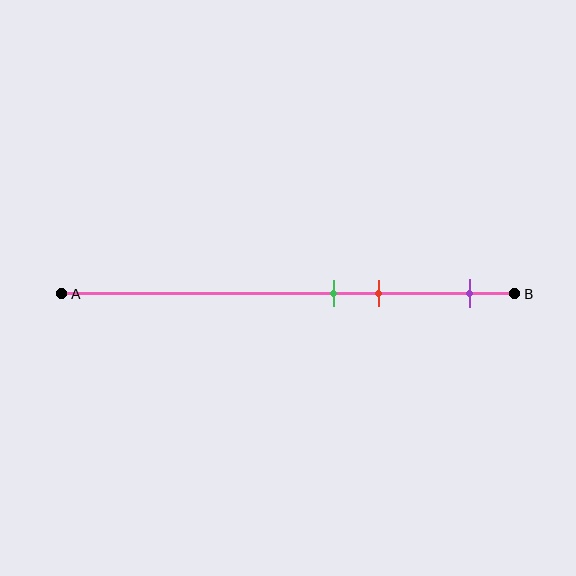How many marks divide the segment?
There are 3 marks dividing the segment.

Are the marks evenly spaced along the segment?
No, the marks are not evenly spaced.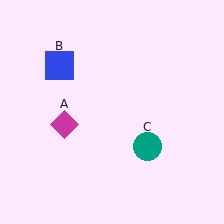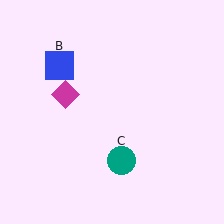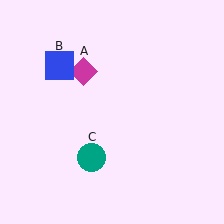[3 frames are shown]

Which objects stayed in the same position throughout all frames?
Blue square (object B) remained stationary.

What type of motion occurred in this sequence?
The magenta diamond (object A), teal circle (object C) rotated clockwise around the center of the scene.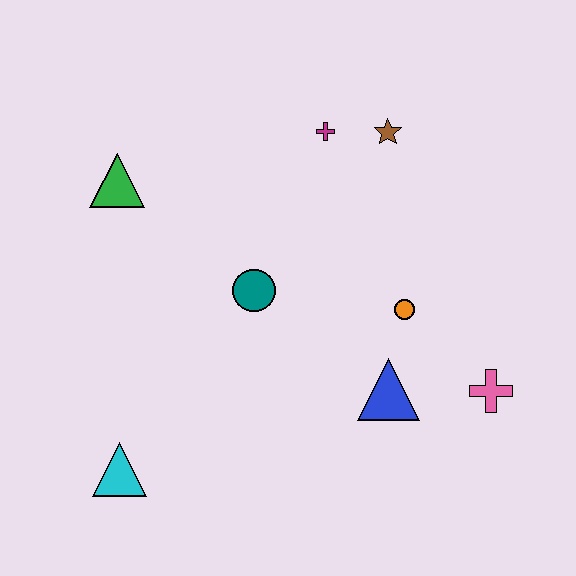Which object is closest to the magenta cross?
The brown star is closest to the magenta cross.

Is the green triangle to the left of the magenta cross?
Yes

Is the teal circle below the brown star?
Yes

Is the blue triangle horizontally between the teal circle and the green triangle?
No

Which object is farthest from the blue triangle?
The green triangle is farthest from the blue triangle.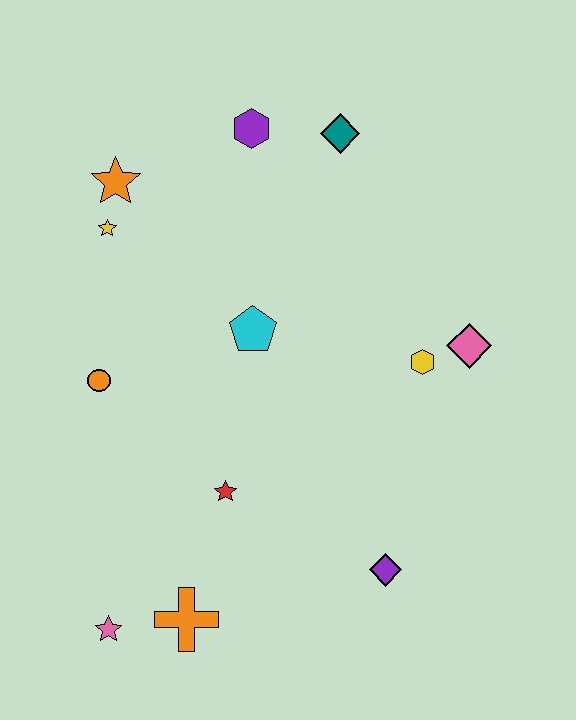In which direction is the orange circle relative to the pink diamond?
The orange circle is to the left of the pink diamond.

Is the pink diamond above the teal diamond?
No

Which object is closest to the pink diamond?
The yellow hexagon is closest to the pink diamond.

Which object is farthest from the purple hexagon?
The pink star is farthest from the purple hexagon.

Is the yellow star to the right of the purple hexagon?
No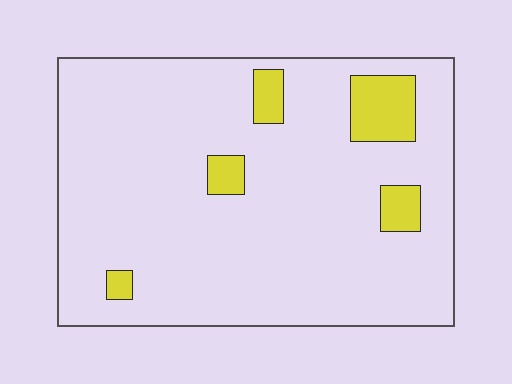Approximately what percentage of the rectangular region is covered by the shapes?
Approximately 10%.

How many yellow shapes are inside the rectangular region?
5.